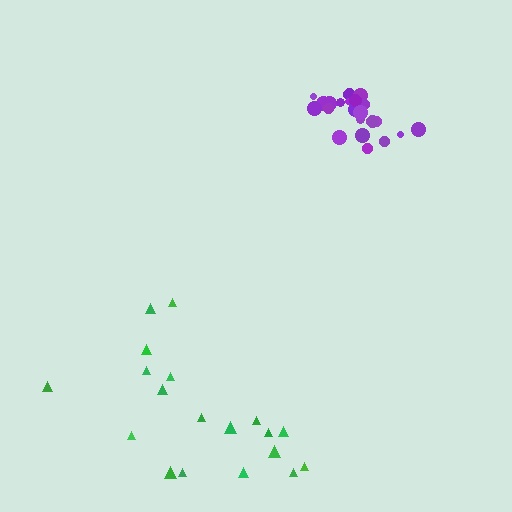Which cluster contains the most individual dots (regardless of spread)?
Purple (22).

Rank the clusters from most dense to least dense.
purple, green.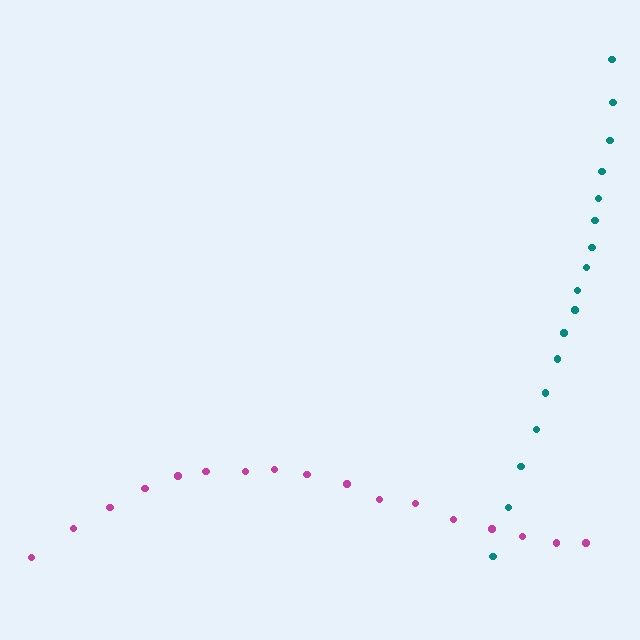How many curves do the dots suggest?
There are 2 distinct paths.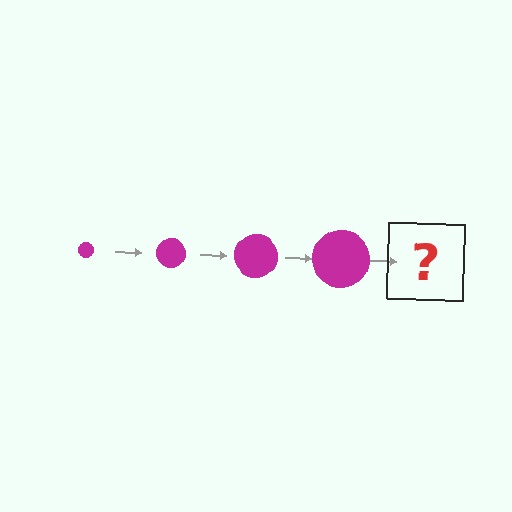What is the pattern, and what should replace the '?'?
The pattern is that the circle gets progressively larger each step. The '?' should be a magenta circle, larger than the previous one.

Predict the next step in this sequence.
The next step is a magenta circle, larger than the previous one.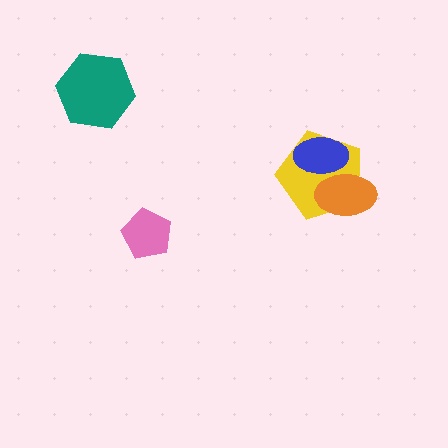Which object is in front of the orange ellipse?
The blue ellipse is in front of the orange ellipse.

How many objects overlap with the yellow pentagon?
2 objects overlap with the yellow pentagon.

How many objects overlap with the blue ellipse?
2 objects overlap with the blue ellipse.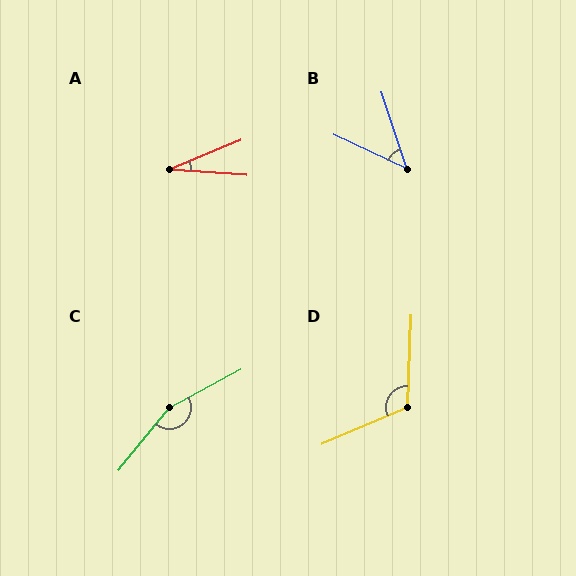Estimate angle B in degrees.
Approximately 47 degrees.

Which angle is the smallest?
A, at approximately 26 degrees.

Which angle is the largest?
C, at approximately 157 degrees.